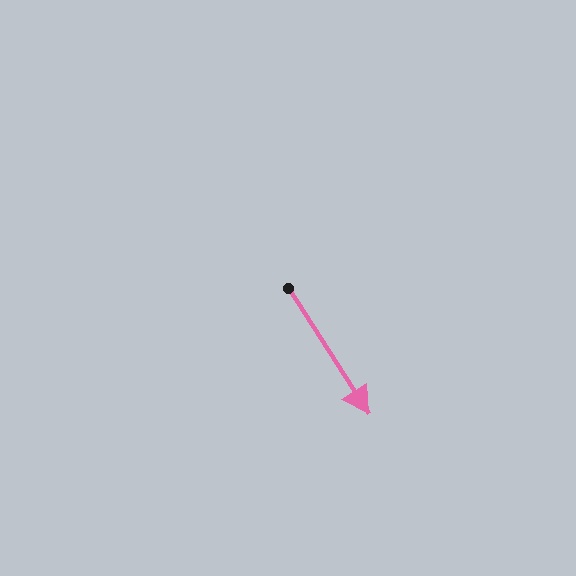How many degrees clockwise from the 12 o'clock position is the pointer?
Approximately 147 degrees.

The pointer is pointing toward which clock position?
Roughly 5 o'clock.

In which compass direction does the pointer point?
Southeast.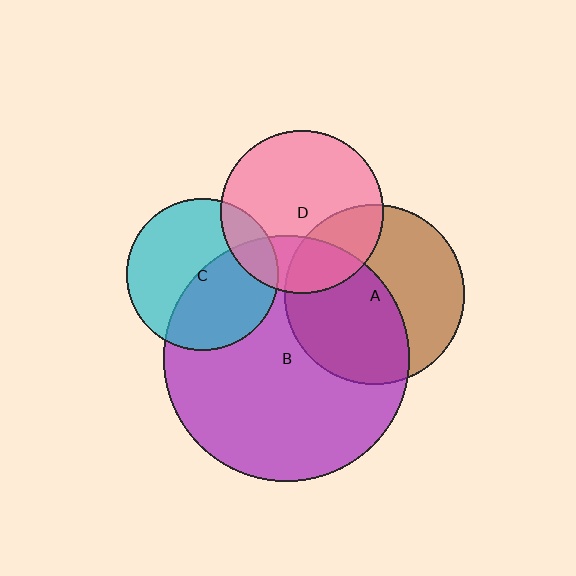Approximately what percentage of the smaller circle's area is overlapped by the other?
Approximately 45%.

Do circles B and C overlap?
Yes.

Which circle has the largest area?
Circle B (purple).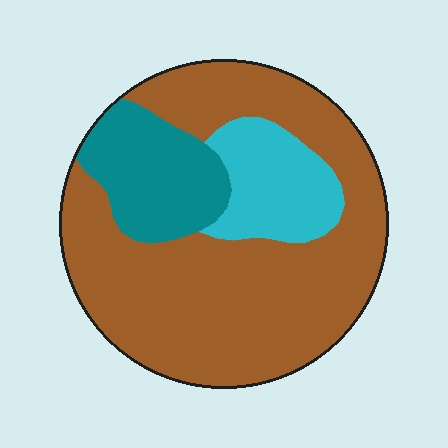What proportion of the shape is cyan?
Cyan takes up less than a sixth of the shape.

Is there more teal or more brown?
Brown.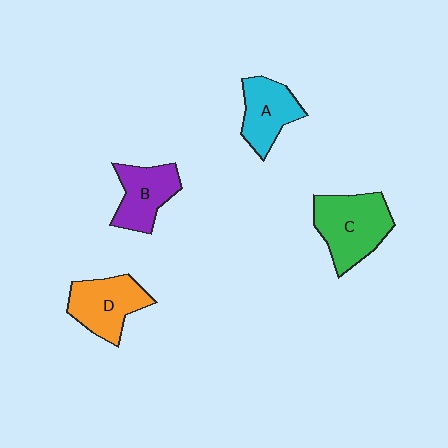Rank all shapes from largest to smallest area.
From largest to smallest: C (green), D (orange), B (purple), A (cyan).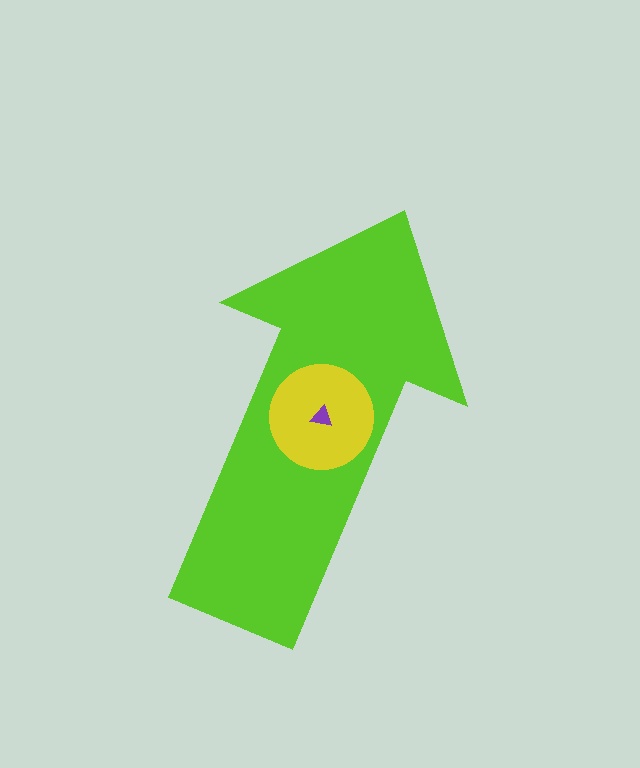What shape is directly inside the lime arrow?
The yellow circle.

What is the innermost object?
The purple triangle.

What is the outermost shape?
The lime arrow.